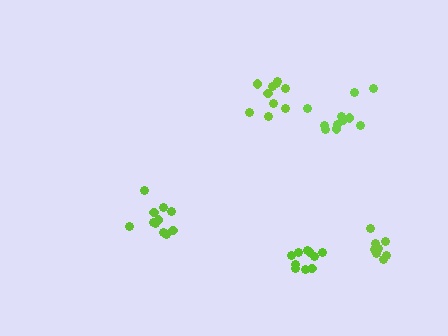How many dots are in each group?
Group 1: 10 dots, Group 2: 8 dots, Group 3: 11 dots, Group 4: 10 dots, Group 5: 11 dots (50 total).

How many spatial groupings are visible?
There are 5 spatial groupings.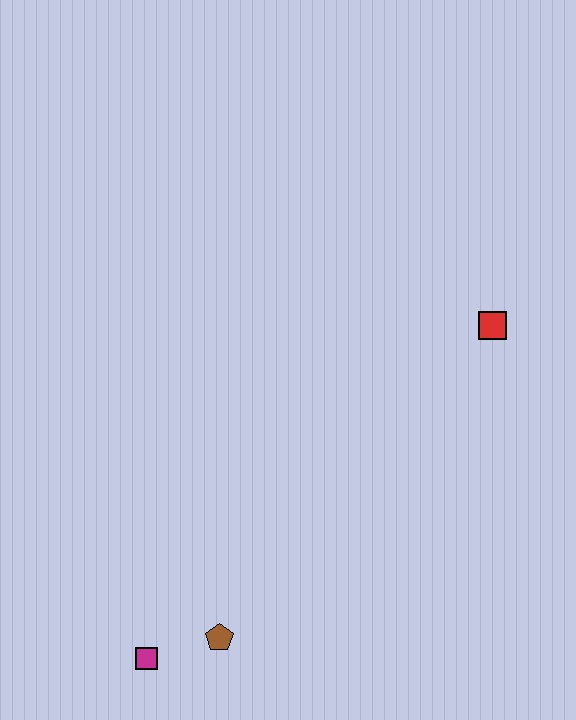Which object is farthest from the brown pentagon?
The red square is farthest from the brown pentagon.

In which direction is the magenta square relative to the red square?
The magenta square is to the left of the red square.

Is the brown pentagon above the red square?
No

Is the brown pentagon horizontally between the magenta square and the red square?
Yes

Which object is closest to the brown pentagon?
The magenta square is closest to the brown pentagon.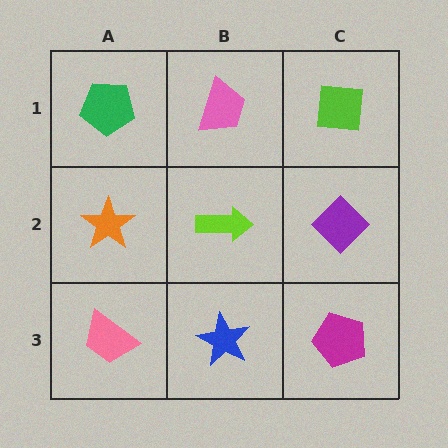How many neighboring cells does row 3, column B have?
3.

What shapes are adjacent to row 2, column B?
A pink trapezoid (row 1, column B), a blue star (row 3, column B), an orange star (row 2, column A), a purple diamond (row 2, column C).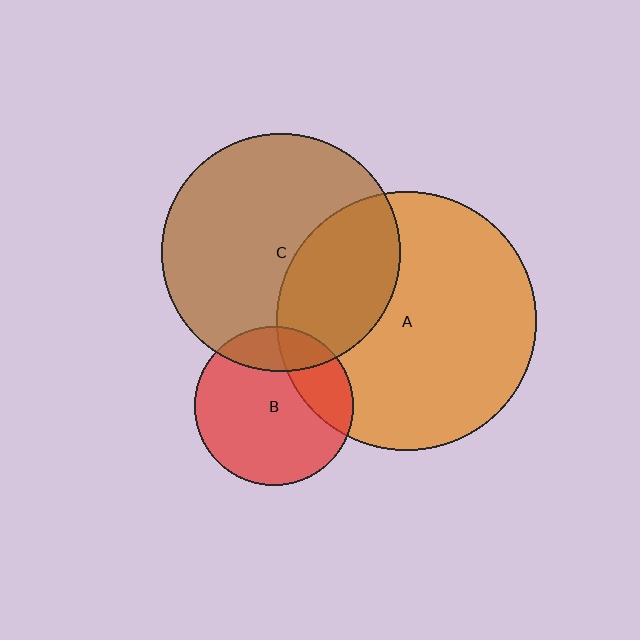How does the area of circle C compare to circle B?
Approximately 2.3 times.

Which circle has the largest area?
Circle A (orange).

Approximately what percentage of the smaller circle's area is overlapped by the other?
Approximately 20%.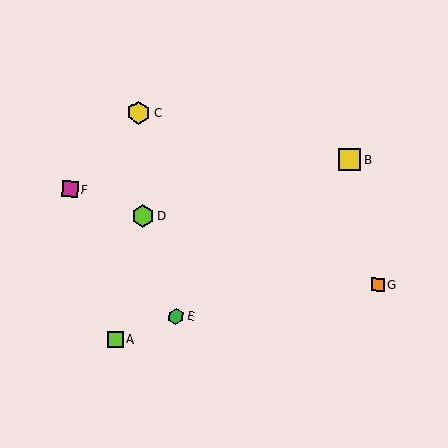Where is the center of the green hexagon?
The center of the green hexagon is at (176, 317).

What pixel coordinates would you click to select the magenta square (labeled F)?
Click at (70, 189) to select the magenta square F.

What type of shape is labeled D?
Shape D is a lime hexagon.